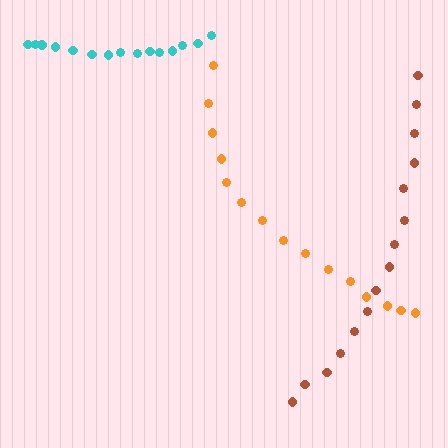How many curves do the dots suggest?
There are 3 distinct paths.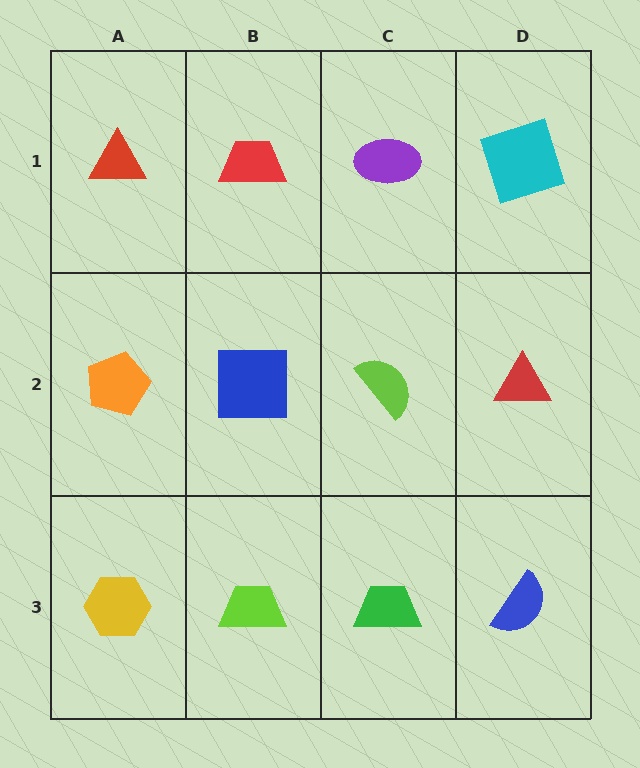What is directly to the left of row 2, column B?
An orange pentagon.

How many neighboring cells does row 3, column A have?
2.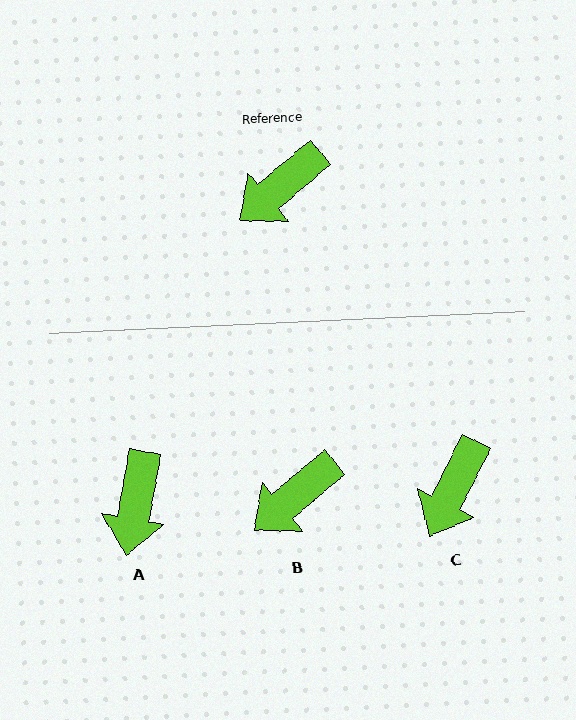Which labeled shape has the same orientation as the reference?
B.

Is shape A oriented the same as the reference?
No, it is off by about 39 degrees.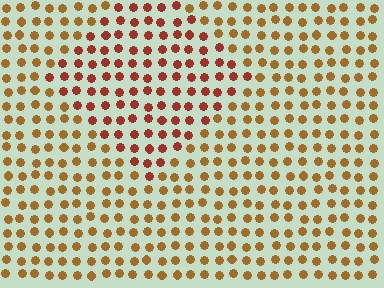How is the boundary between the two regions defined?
The boundary is defined purely by a slight shift in hue (about 30 degrees). Spacing, size, and orientation are identical on both sides.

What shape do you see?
I see a diamond.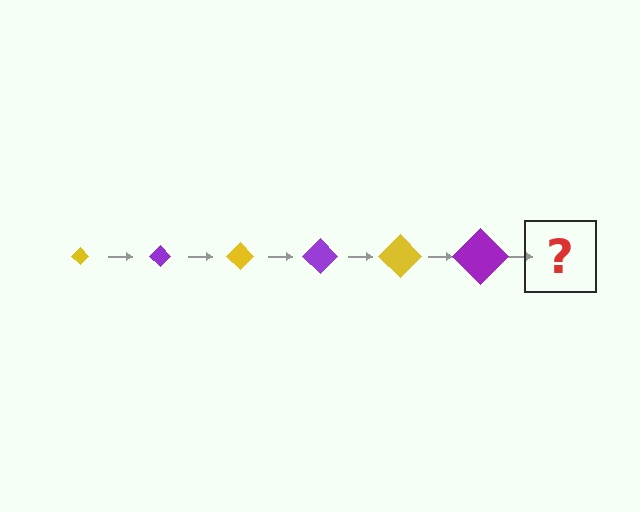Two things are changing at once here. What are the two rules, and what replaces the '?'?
The two rules are that the diamond grows larger each step and the color cycles through yellow and purple. The '?' should be a yellow diamond, larger than the previous one.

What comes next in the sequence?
The next element should be a yellow diamond, larger than the previous one.